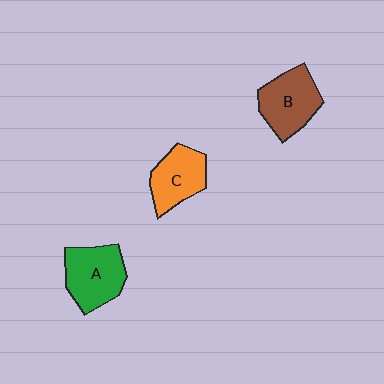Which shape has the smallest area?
Shape C (orange).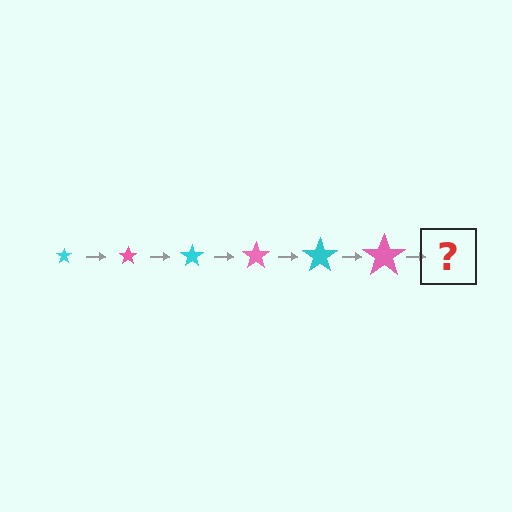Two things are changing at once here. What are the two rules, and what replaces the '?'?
The two rules are that the star grows larger each step and the color cycles through cyan and pink. The '?' should be a cyan star, larger than the previous one.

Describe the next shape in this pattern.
It should be a cyan star, larger than the previous one.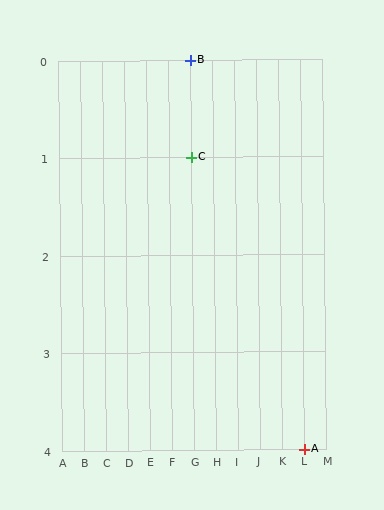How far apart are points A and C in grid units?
Points A and C are 5 columns and 3 rows apart (about 5.8 grid units diagonally).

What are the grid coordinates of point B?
Point B is at grid coordinates (G, 0).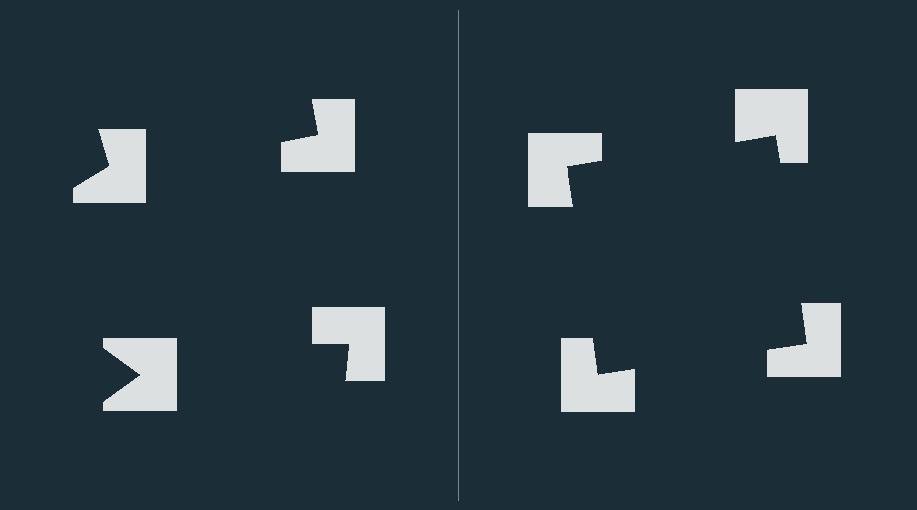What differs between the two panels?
The notched squares are positioned identically on both sides; only the wedge orientations differ. On the right they align to a square; on the left they are misaligned.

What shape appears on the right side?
An illusory square.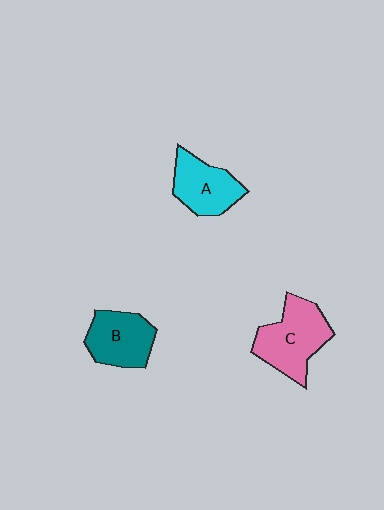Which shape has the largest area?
Shape C (pink).